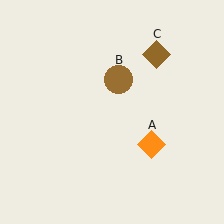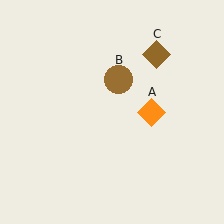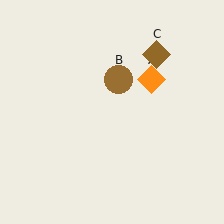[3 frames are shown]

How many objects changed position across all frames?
1 object changed position: orange diamond (object A).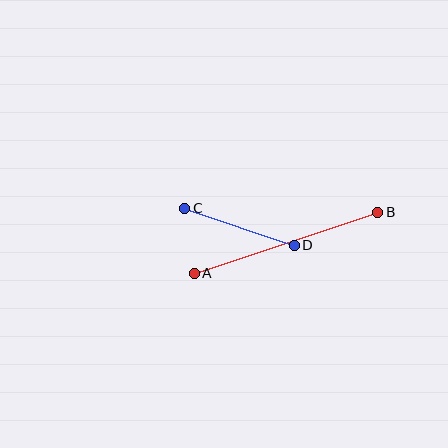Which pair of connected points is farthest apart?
Points A and B are farthest apart.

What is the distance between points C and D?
The distance is approximately 115 pixels.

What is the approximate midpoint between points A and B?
The midpoint is at approximately (286, 243) pixels.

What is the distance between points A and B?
The distance is approximately 193 pixels.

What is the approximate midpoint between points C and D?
The midpoint is at approximately (239, 227) pixels.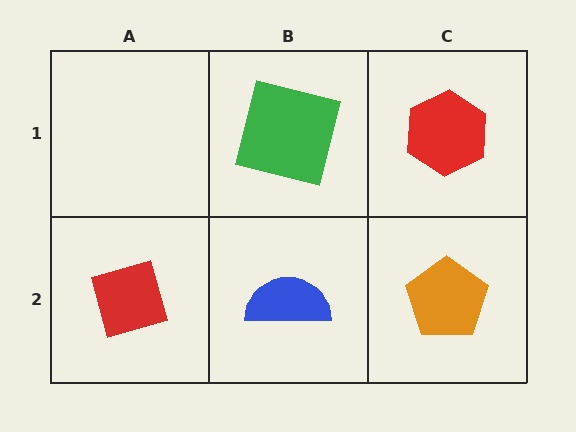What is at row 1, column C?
A red hexagon.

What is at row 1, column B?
A green square.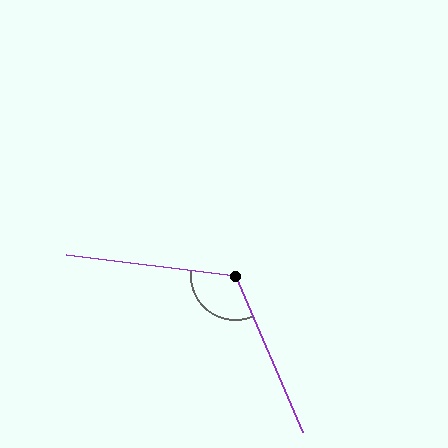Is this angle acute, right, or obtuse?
It is obtuse.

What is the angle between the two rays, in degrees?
Approximately 120 degrees.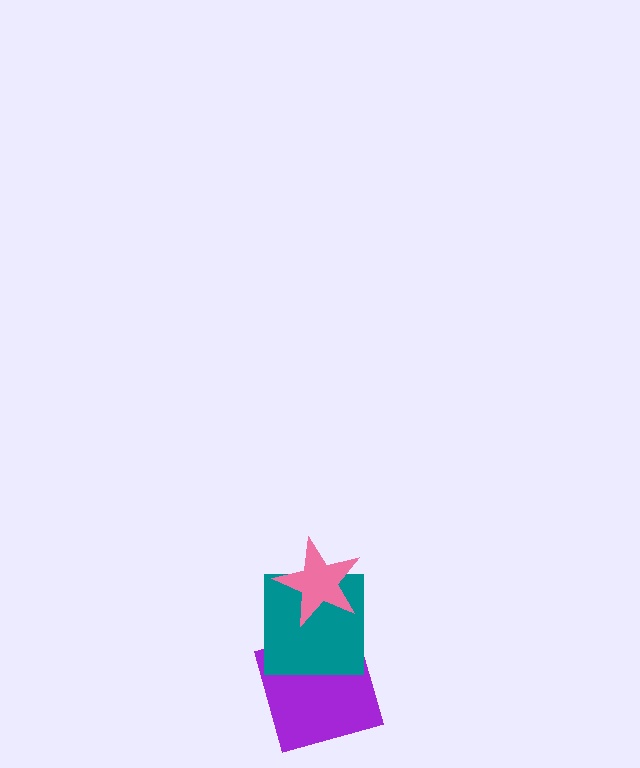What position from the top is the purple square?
The purple square is 3rd from the top.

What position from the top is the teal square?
The teal square is 2nd from the top.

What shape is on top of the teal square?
The pink star is on top of the teal square.